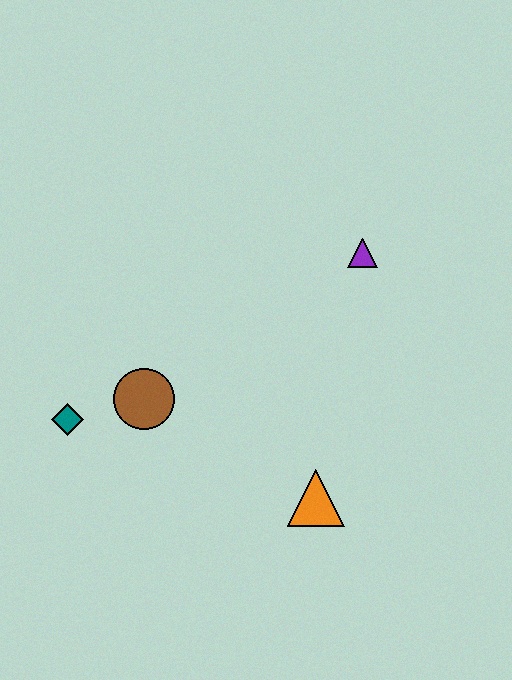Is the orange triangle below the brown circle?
Yes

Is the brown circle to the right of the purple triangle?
No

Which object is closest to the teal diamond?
The brown circle is closest to the teal diamond.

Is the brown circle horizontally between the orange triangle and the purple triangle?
No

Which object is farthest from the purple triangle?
The teal diamond is farthest from the purple triangle.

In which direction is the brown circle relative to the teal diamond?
The brown circle is to the right of the teal diamond.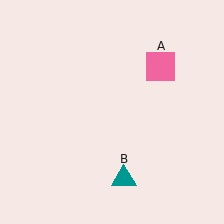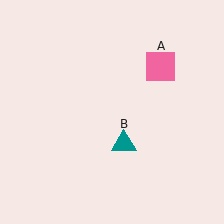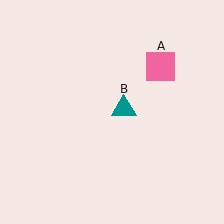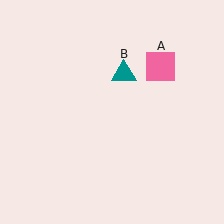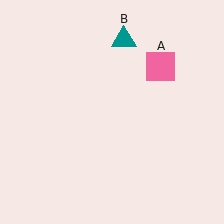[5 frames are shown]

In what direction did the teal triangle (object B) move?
The teal triangle (object B) moved up.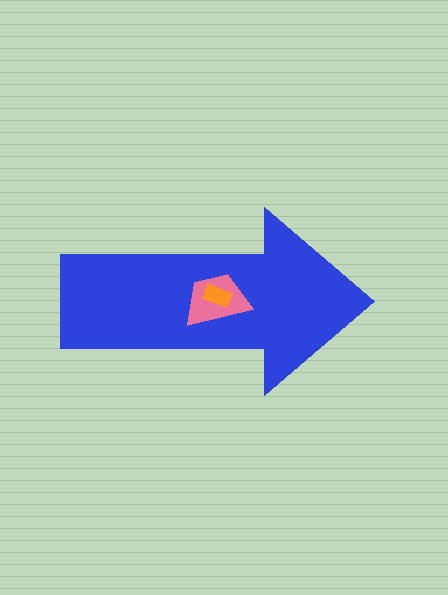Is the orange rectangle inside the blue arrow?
Yes.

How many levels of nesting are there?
3.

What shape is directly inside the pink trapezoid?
The orange rectangle.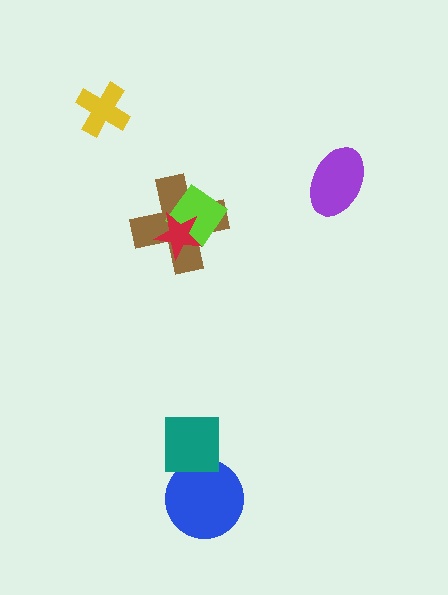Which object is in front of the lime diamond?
The red star is in front of the lime diamond.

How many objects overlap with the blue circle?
1 object overlaps with the blue circle.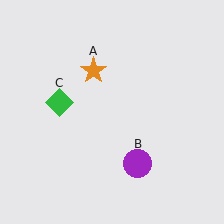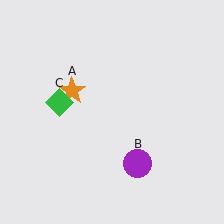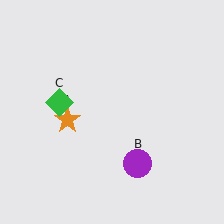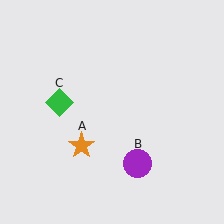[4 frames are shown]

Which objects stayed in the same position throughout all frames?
Purple circle (object B) and green diamond (object C) remained stationary.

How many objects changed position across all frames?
1 object changed position: orange star (object A).